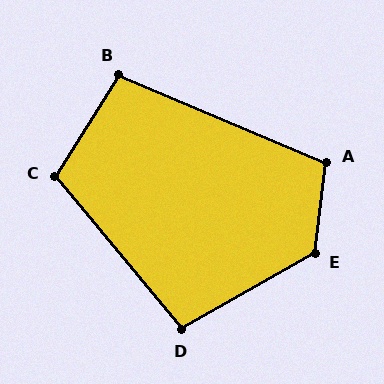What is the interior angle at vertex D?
Approximately 100 degrees (obtuse).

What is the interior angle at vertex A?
Approximately 106 degrees (obtuse).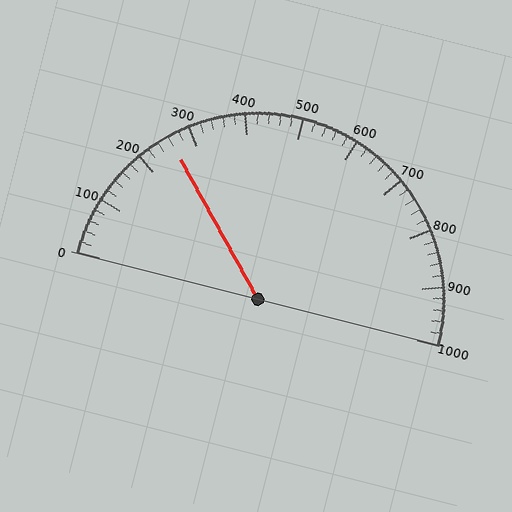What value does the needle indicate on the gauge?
The needle indicates approximately 260.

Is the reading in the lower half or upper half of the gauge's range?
The reading is in the lower half of the range (0 to 1000).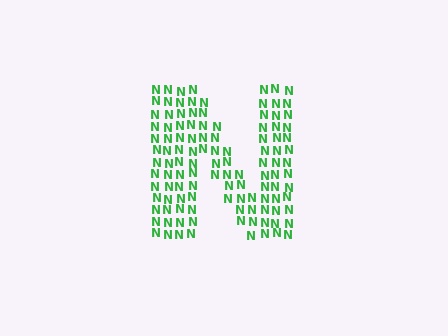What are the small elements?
The small elements are letter N's.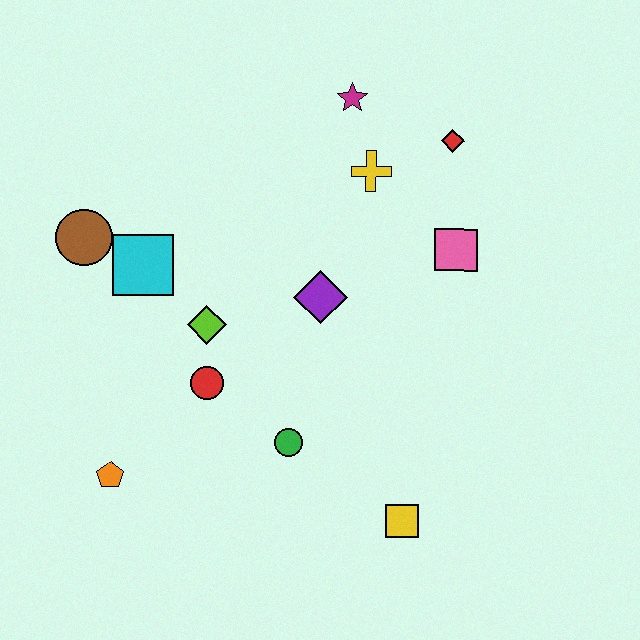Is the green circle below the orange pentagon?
No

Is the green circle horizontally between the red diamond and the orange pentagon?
Yes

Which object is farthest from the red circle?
The red diamond is farthest from the red circle.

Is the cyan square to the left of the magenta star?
Yes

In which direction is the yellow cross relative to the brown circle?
The yellow cross is to the right of the brown circle.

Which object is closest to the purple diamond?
The lime diamond is closest to the purple diamond.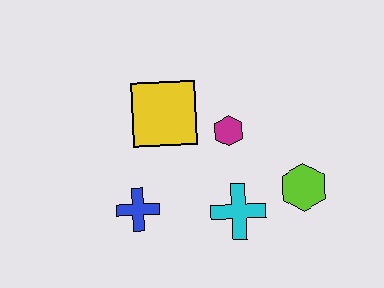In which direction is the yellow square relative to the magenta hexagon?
The yellow square is to the left of the magenta hexagon.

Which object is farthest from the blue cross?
The lime hexagon is farthest from the blue cross.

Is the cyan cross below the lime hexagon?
Yes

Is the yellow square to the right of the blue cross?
Yes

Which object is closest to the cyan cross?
The lime hexagon is closest to the cyan cross.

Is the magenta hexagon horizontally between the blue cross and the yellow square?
No